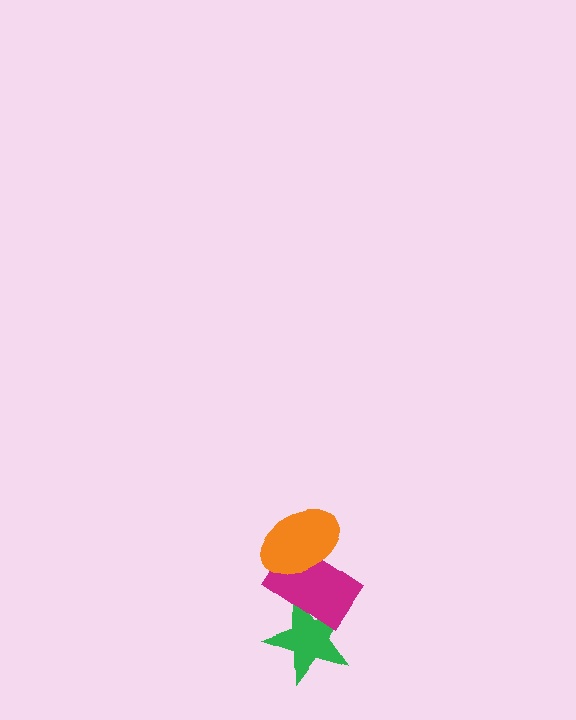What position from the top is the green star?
The green star is 3rd from the top.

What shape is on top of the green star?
The magenta rectangle is on top of the green star.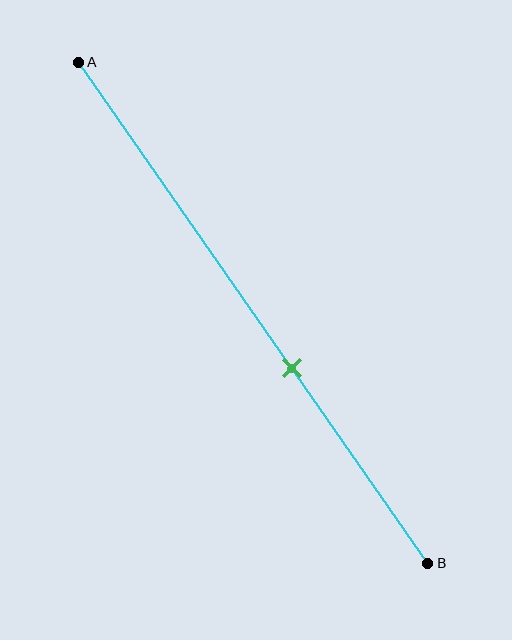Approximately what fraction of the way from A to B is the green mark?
The green mark is approximately 60% of the way from A to B.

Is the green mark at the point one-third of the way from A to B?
No, the mark is at about 60% from A, not at the 33% one-third point.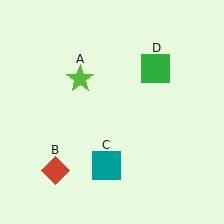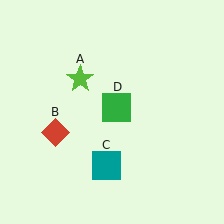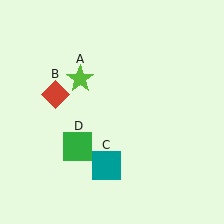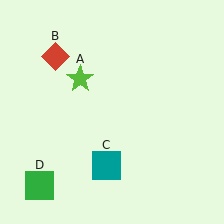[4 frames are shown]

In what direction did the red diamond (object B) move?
The red diamond (object B) moved up.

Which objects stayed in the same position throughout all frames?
Lime star (object A) and teal square (object C) remained stationary.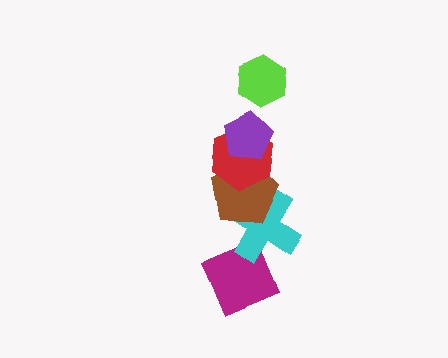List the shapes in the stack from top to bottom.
From top to bottom: the lime hexagon, the purple pentagon, the red hexagon, the brown pentagon, the cyan cross, the magenta diamond.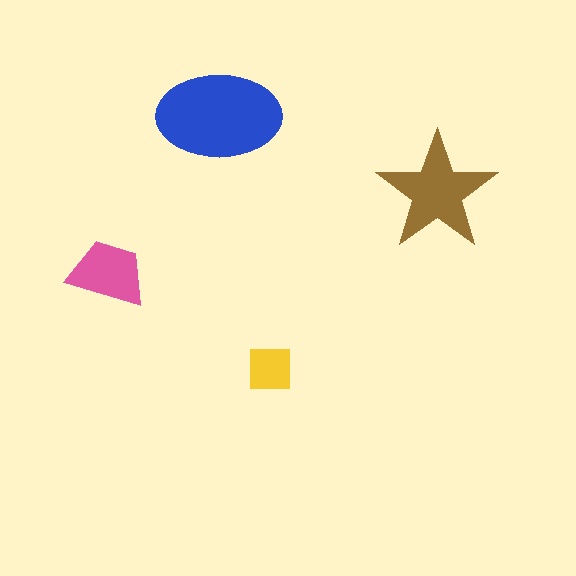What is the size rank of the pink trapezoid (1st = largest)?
3rd.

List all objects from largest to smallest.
The blue ellipse, the brown star, the pink trapezoid, the yellow square.